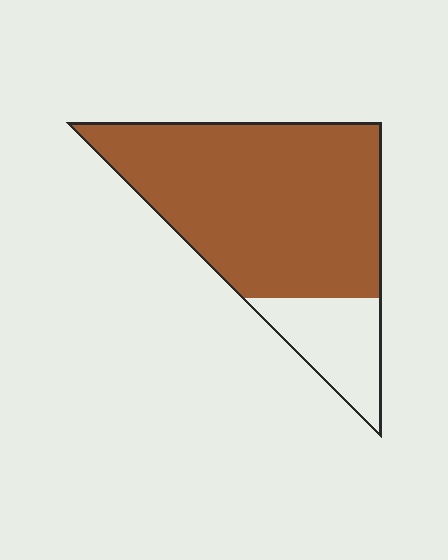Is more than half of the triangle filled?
Yes.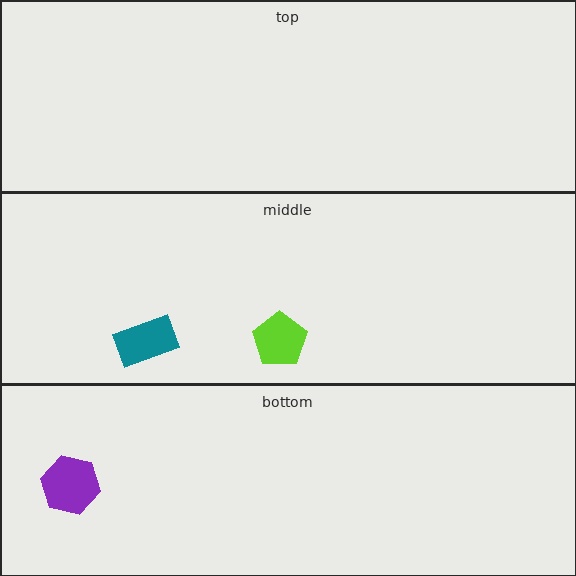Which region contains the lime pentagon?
The middle region.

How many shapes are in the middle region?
2.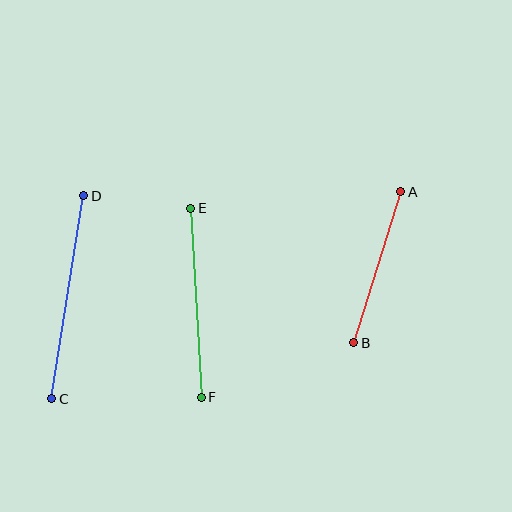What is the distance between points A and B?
The distance is approximately 158 pixels.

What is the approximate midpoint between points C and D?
The midpoint is at approximately (68, 297) pixels.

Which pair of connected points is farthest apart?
Points C and D are farthest apart.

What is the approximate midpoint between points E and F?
The midpoint is at approximately (196, 303) pixels.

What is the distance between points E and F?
The distance is approximately 190 pixels.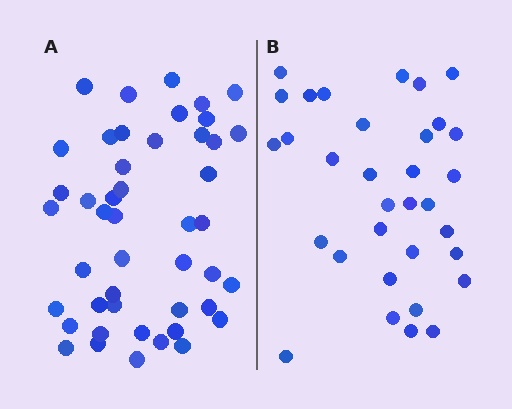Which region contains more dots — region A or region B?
Region A (the left region) has more dots.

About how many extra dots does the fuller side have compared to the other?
Region A has approximately 15 more dots than region B.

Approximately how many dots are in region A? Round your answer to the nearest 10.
About 50 dots. (The exact count is 46, which rounds to 50.)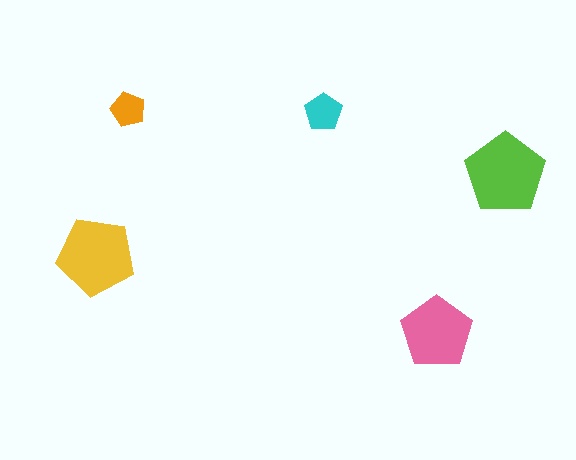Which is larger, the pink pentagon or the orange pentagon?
The pink one.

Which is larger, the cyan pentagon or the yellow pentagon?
The yellow one.